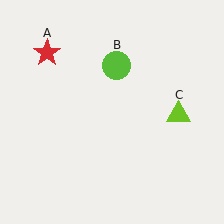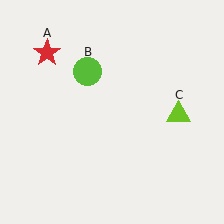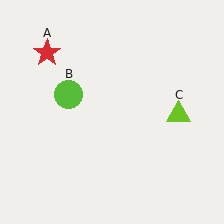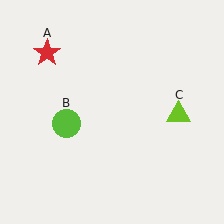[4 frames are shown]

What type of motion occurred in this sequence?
The lime circle (object B) rotated counterclockwise around the center of the scene.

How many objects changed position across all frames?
1 object changed position: lime circle (object B).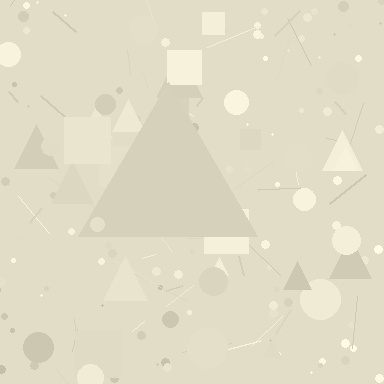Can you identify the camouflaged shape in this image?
The camouflaged shape is a triangle.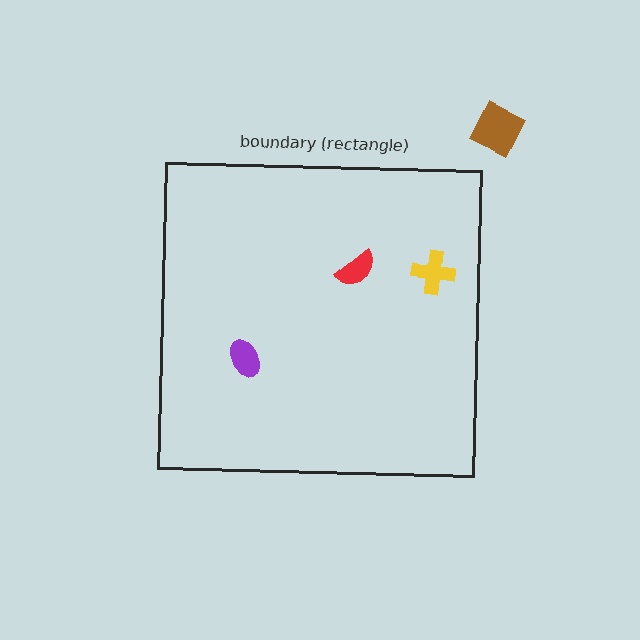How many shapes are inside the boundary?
3 inside, 1 outside.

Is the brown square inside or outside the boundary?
Outside.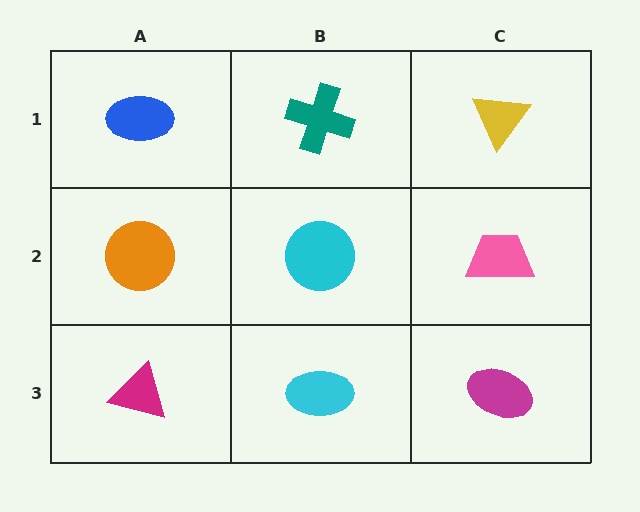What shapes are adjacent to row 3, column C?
A pink trapezoid (row 2, column C), a cyan ellipse (row 3, column B).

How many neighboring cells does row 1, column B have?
3.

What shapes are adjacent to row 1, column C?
A pink trapezoid (row 2, column C), a teal cross (row 1, column B).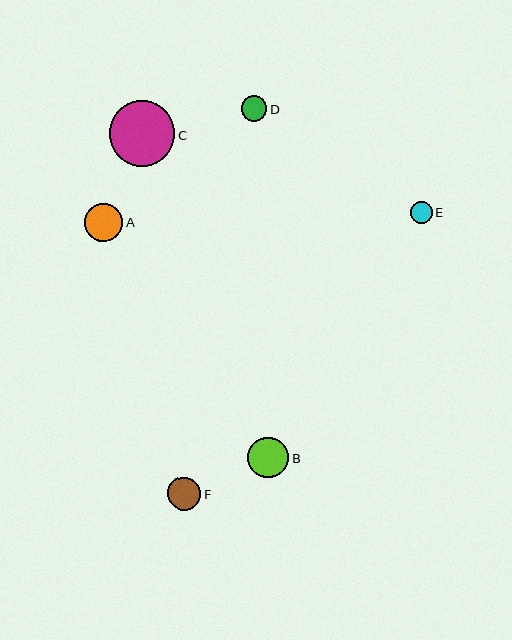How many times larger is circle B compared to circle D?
Circle B is approximately 1.6 times the size of circle D.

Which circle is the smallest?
Circle E is the smallest with a size of approximately 22 pixels.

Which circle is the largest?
Circle C is the largest with a size of approximately 65 pixels.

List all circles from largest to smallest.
From largest to smallest: C, B, A, F, D, E.